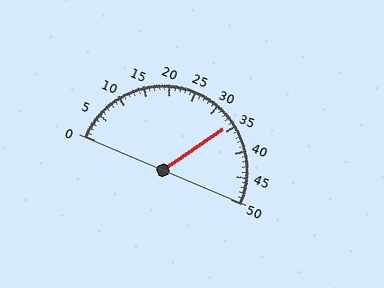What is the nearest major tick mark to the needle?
The nearest major tick mark is 35.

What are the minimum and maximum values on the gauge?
The gauge ranges from 0 to 50.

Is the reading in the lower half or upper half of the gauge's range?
The reading is in the upper half of the range (0 to 50).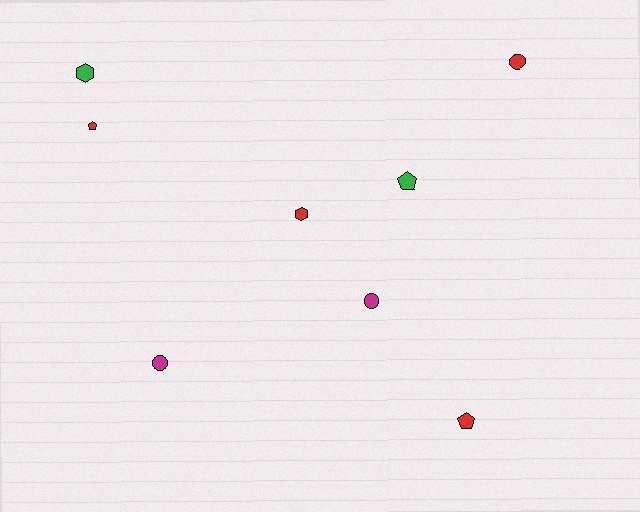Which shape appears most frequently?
Circle, with 3 objects.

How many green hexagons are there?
There is 1 green hexagon.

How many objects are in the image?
There are 8 objects.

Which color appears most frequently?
Red, with 4 objects.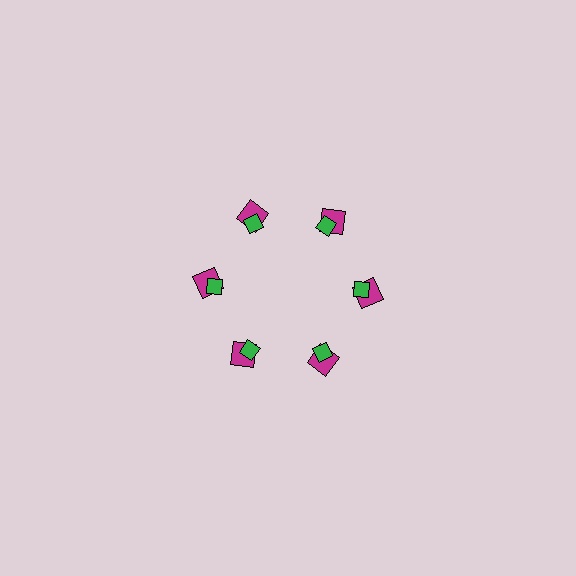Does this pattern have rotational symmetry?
Yes, this pattern has 6-fold rotational symmetry. It looks the same after rotating 60 degrees around the center.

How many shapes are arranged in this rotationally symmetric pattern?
There are 12 shapes, arranged in 6 groups of 2.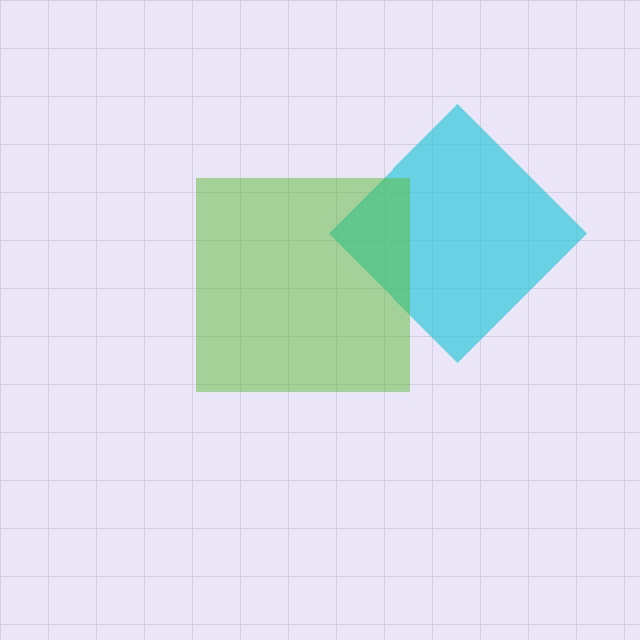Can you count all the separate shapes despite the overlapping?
Yes, there are 2 separate shapes.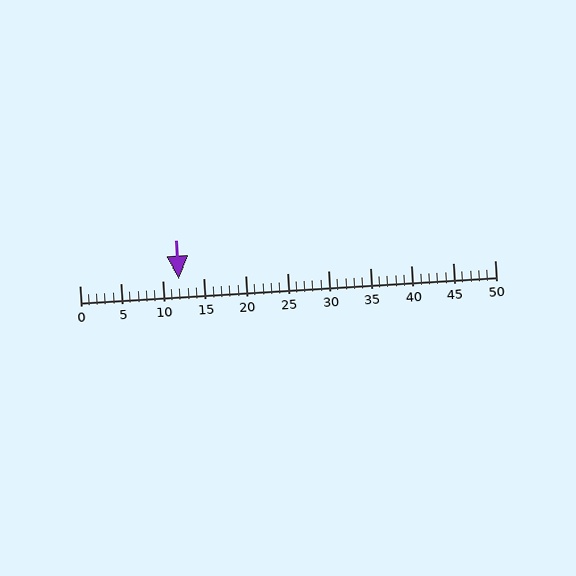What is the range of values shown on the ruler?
The ruler shows values from 0 to 50.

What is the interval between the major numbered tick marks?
The major tick marks are spaced 5 units apart.